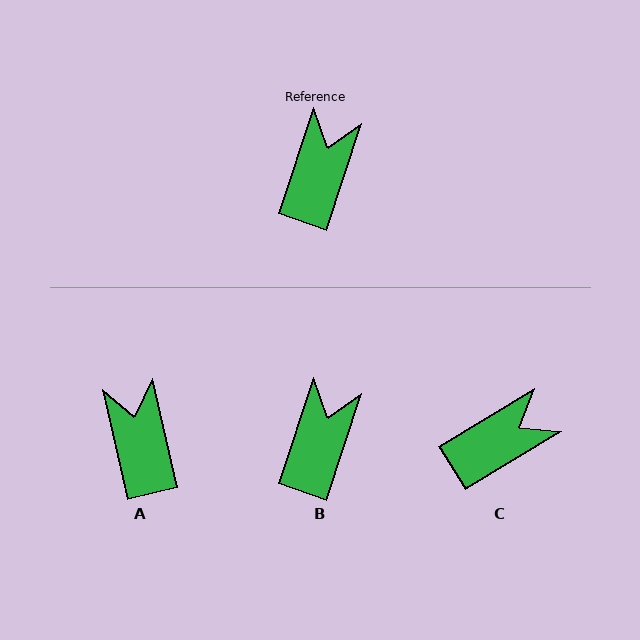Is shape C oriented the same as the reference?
No, it is off by about 40 degrees.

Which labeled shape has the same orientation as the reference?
B.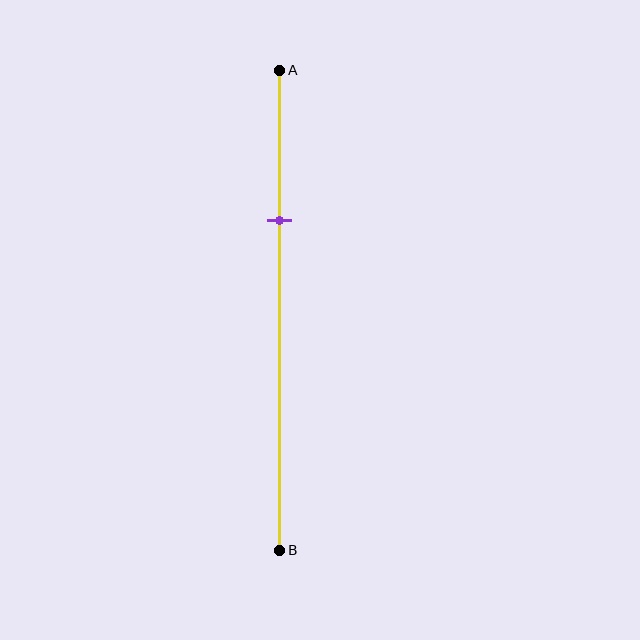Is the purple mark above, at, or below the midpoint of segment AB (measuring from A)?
The purple mark is above the midpoint of segment AB.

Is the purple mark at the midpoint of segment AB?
No, the mark is at about 30% from A, not at the 50% midpoint.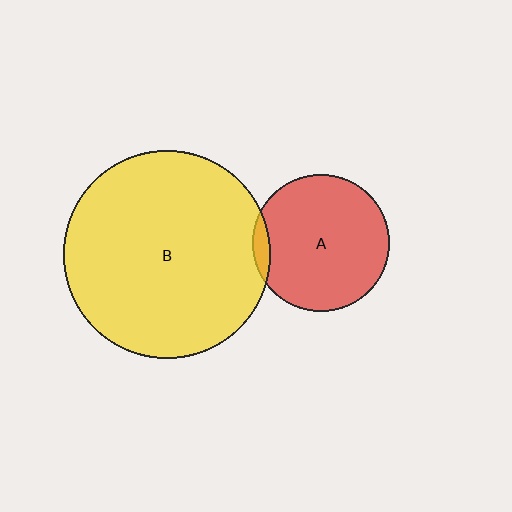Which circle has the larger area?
Circle B (yellow).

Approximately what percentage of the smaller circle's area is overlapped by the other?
Approximately 5%.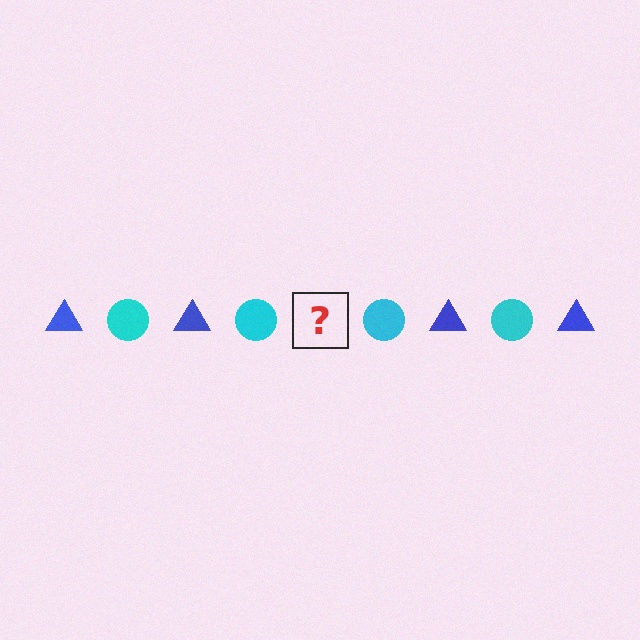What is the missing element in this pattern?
The missing element is a blue triangle.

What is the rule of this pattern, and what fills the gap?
The rule is that the pattern alternates between blue triangle and cyan circle. The gap should be filled with a blue triangle.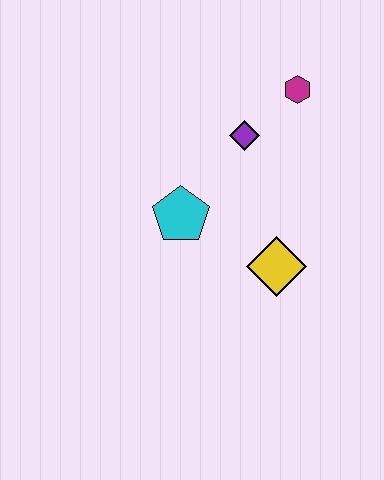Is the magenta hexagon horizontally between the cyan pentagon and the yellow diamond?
No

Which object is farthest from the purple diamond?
The yellow diamond is farthest from the purple diamond.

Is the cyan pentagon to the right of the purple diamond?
No